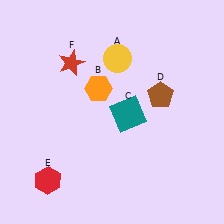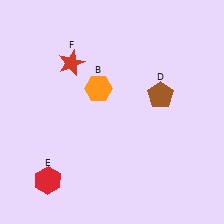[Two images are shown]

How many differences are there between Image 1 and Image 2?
There are 2 differences between the two images.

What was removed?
The yellow circle (A), the teal square (C) were removed in Image 2.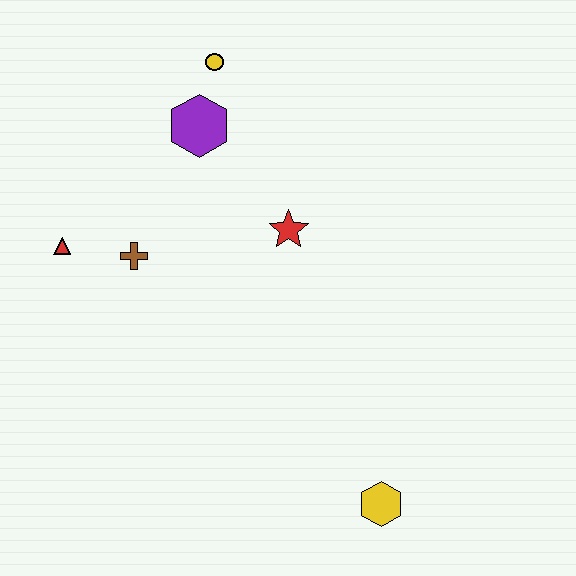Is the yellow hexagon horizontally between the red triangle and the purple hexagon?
No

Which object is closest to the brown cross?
The red triangle is closest to the brown cross.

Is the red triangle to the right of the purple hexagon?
No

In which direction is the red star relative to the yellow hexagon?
The red star is above the yellow hexagon.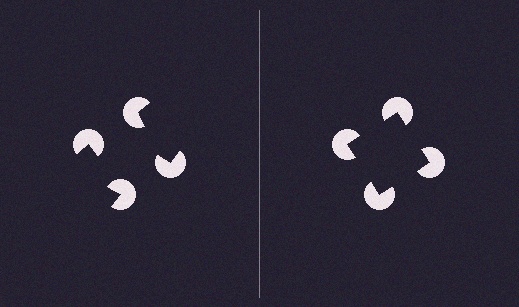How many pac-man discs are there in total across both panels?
8 — 4 on each side.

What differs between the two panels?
The pac-man discs are positioned identically on both sides; only the wedge orientations differ. On the right they align to a square; on the left they are misaligned.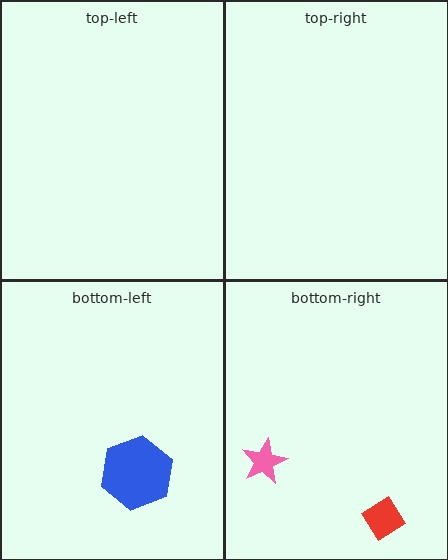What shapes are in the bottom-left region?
The blue hexagon.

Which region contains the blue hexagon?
The bottom-left region.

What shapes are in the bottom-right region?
The red diamond, the pink star.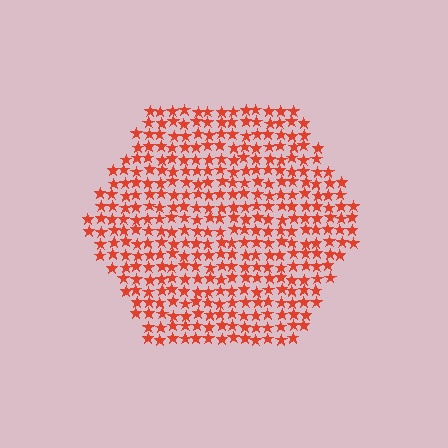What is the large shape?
The large shape is a hexagon.